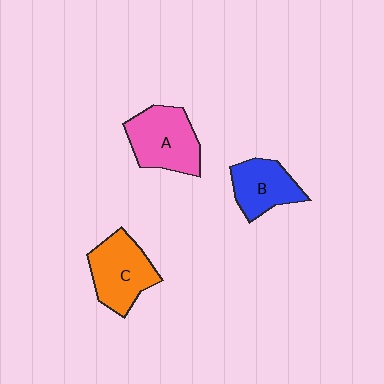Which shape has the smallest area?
Shape B (blue).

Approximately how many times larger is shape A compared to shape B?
Approximately 1.3 times.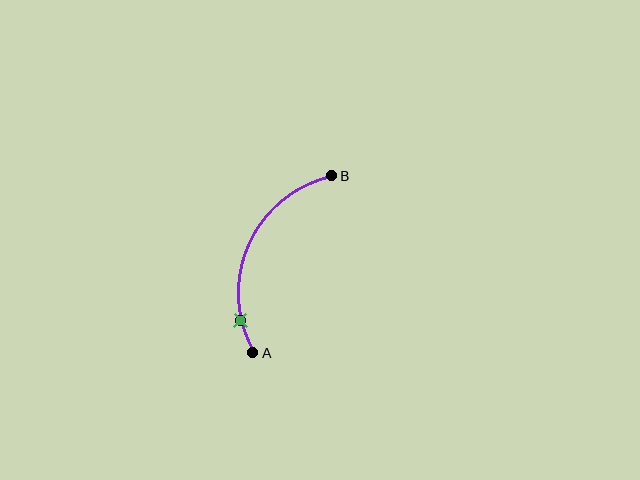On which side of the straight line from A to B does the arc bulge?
The arc bulges to the left of the straight line connecting A and B.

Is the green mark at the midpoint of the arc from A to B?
No. The green mark lies on the arc but is closer to endpoint A. The arc midpoint would be at the point on the curve equidistant along the arc from both A and B.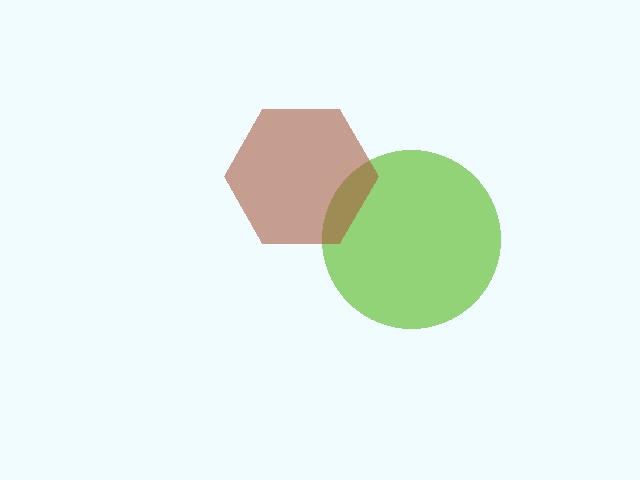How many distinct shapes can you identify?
There are 2 distinct shapes: a lime circle, a brown hexagon.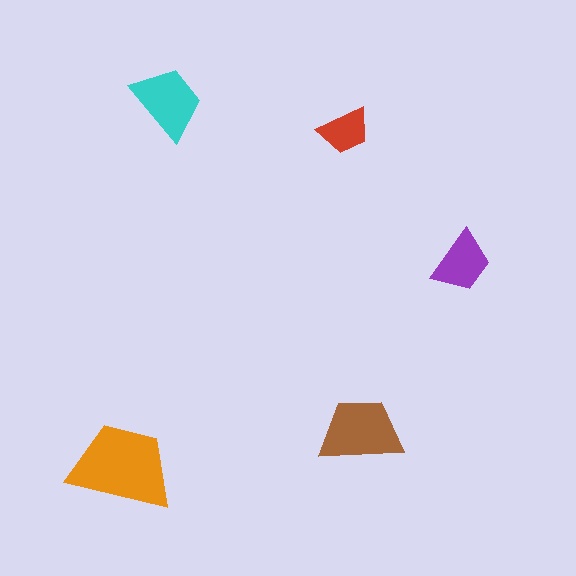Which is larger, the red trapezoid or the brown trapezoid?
The brown one.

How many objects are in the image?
There are 5 objects in the image.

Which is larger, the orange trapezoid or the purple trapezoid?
The orange one.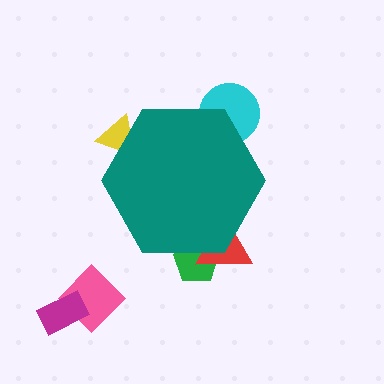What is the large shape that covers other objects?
A teal hexagon.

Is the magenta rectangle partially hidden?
No, the magenta rectangle is fully visible.